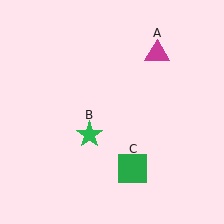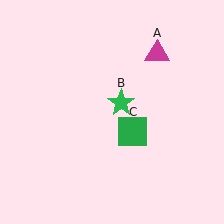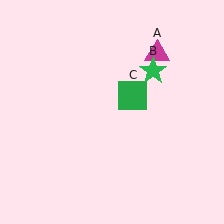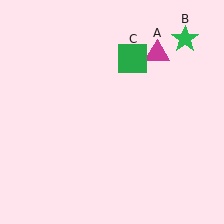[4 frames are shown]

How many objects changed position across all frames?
2 objects changed position: green star (object B), green square (object C).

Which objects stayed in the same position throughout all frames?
Magenta triangle (object A) remained stationary.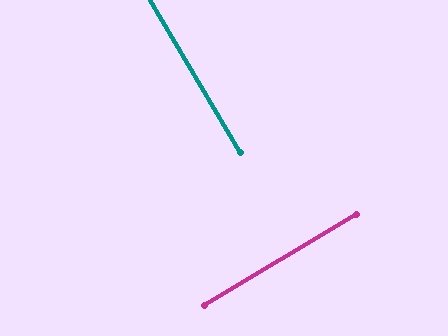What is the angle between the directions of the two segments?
Approximately 90 degrees.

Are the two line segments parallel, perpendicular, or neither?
Perpendicular — they meet at approximately 90°.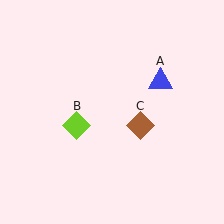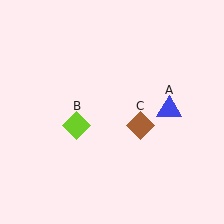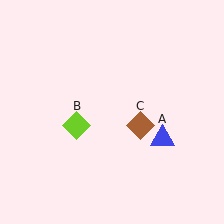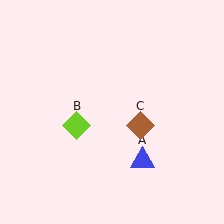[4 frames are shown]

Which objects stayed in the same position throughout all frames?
Lime diamond (object B) and brown diamond (object C) remained stationary.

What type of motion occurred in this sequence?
The blue triangle (object A) rotated clockwise around the center of the scene.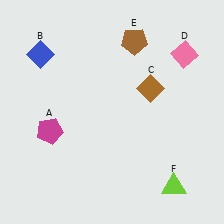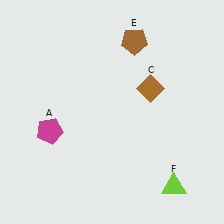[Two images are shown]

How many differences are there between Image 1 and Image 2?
There are 2 differences between the two images.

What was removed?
The blue diamond (B), the pink diamond (D) were removed in Image 2.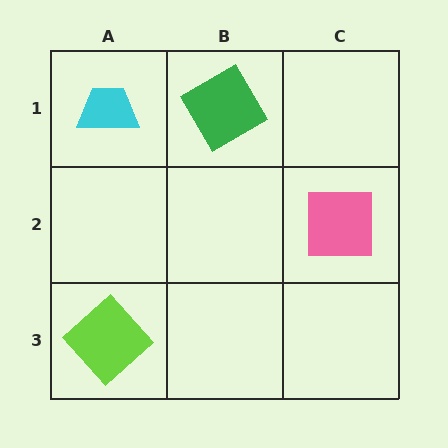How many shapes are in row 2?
1 shape.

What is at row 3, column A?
A lime diamond.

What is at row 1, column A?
A cyan trapezoid.